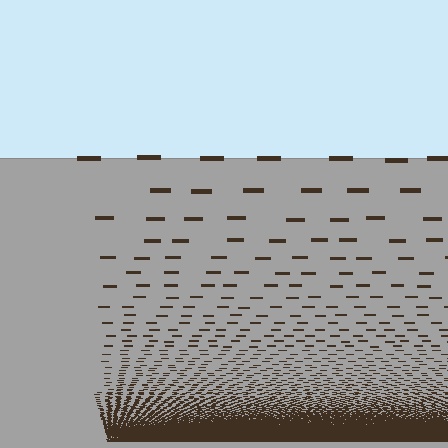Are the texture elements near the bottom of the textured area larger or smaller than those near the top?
Smaller. The gradient is inverted — elements near the bottom are smaller and denser.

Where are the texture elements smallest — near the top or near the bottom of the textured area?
Near the bottom.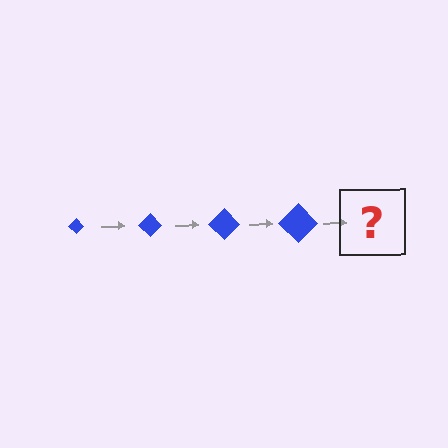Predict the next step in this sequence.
The next step is a blue diamond, larger than the previous one.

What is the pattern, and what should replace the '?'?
The pattern is that the diamond gets progressively larger each step. The '?' should be a blue diamond, larger than the previous one.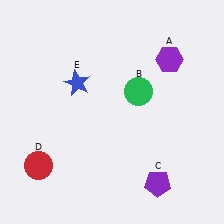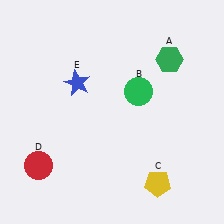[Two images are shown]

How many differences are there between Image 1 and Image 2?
There are 2 differences between the two images.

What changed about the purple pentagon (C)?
In Image 1, C is purple. In Image 2, it changed to yellow.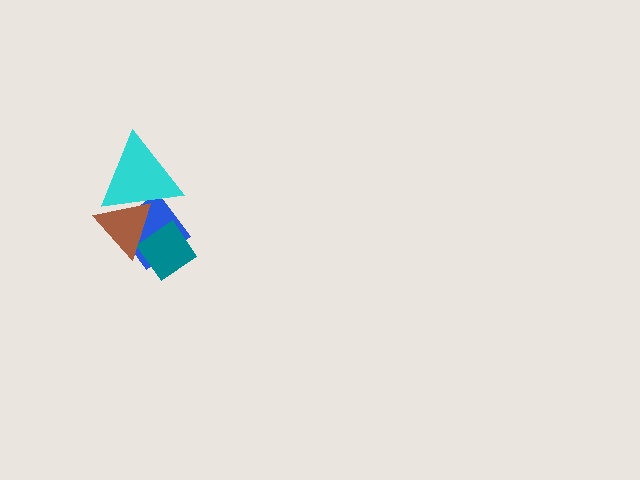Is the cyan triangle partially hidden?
Yes, it is partially covered by another shape.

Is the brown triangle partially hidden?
No, no other shape covers it.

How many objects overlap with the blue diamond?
3 objects overlap with the blue diamond.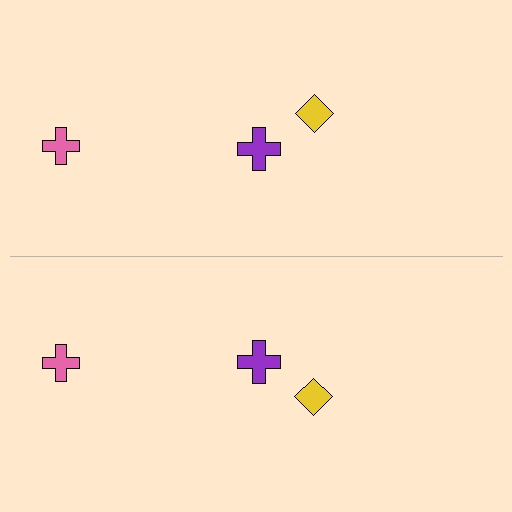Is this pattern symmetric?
Yes, this pattern has bilateral (reflection) symmetry.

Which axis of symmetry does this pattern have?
The pattern has a horizontal axis of symmetry running through the center of the image.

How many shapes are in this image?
There are 6 shapes in this image.